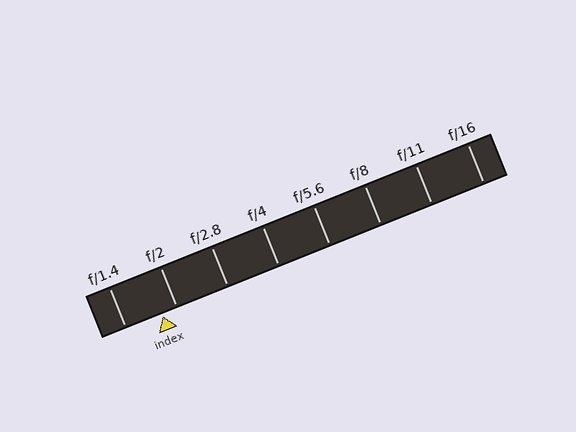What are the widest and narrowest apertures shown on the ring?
The widest aperture shown is f/1.4 and the narrowest is f/16.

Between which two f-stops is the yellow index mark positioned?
The index mark is between f/1.4 and f/2.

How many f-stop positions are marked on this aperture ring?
There are 8 f-stop positions marked.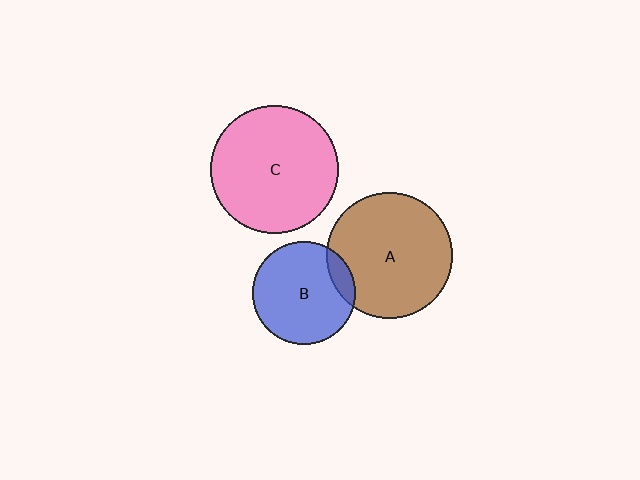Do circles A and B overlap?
Yes.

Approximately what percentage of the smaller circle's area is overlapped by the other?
Approximately 10%.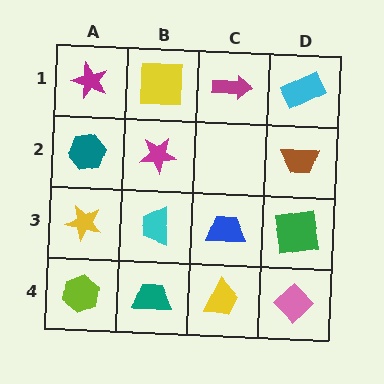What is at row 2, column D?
A brown trapezoid.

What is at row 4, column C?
A yellow trapezoid.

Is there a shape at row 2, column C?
No, that cell is empty.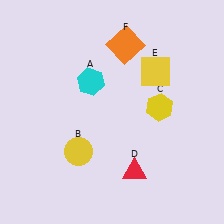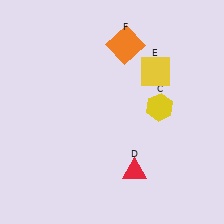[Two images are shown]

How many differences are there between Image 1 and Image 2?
There are 2 differences between the two images.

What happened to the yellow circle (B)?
The yellow circle (B) was removed in Image 2. It was in the bottom-left area of Image 1.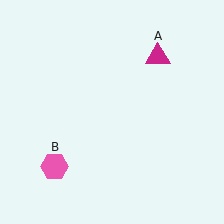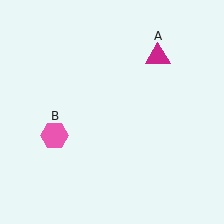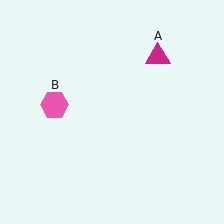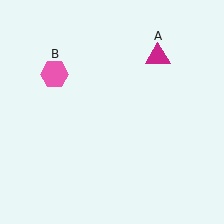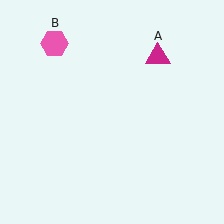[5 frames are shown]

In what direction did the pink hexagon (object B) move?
The pink hexagon (object B) moved up.